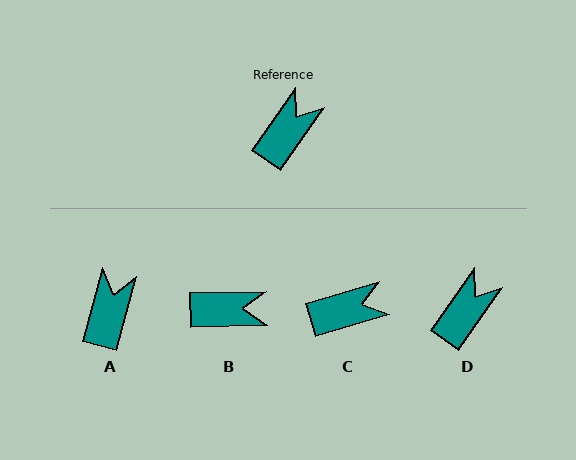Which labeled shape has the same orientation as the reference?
D.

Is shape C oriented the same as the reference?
No, it is off by about 38 degrees.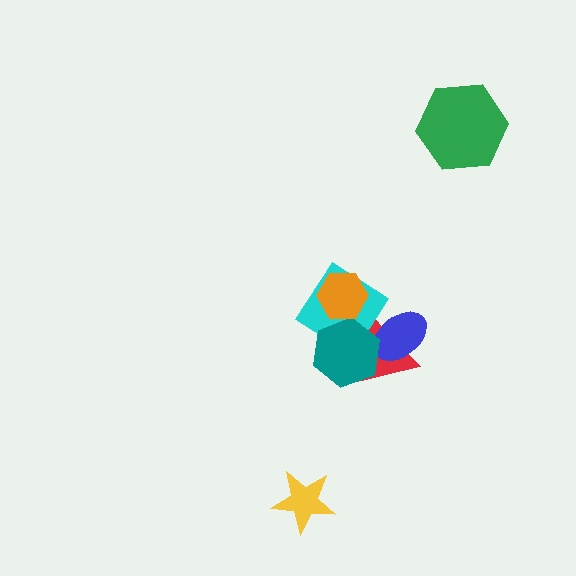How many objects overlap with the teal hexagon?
3 objects overlap with the teal hexagon.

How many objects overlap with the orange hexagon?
1 object overlaps with the orange hexagon.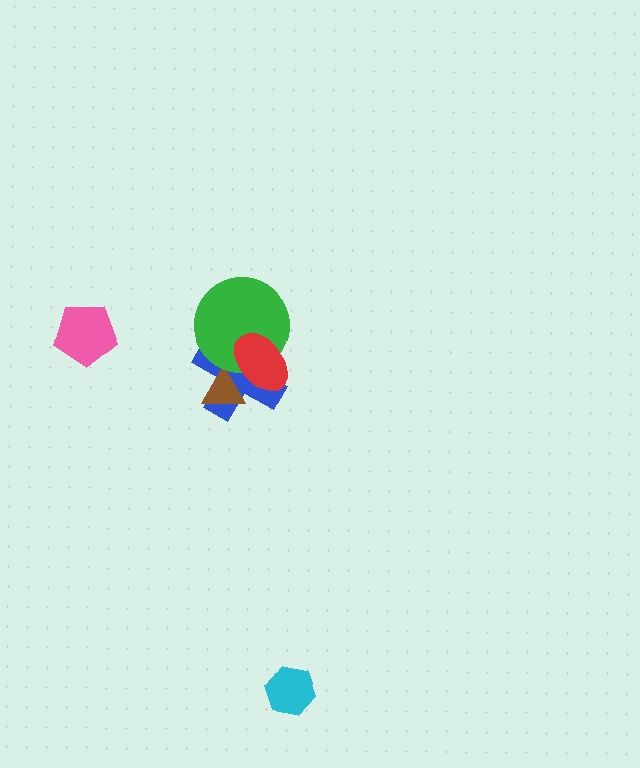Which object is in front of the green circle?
The red ellipse is in front of the green circle.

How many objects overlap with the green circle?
2 objects overlap with the green circle.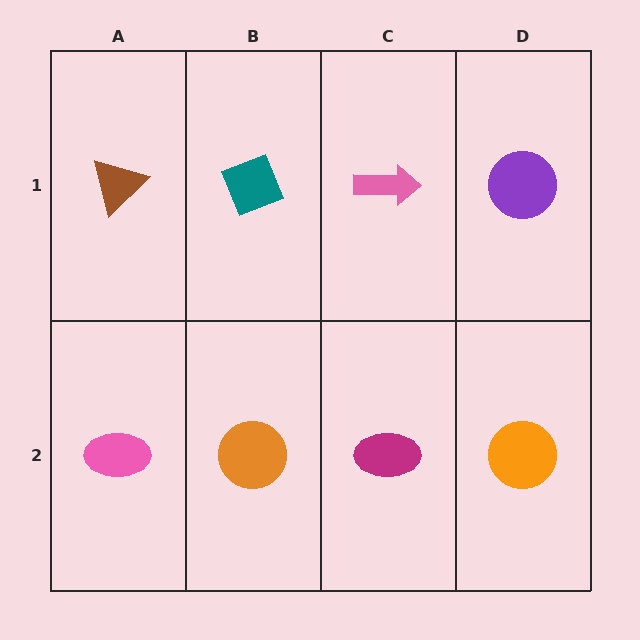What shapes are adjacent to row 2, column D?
A purple circle (row 1, column D), a magenta ellipse (row 2, column C).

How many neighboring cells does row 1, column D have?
2.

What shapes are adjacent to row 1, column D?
An orange circle (row 2, column D), a pink arrow (row 1, column C).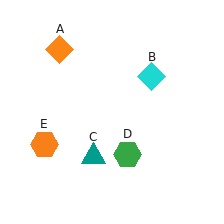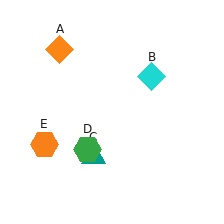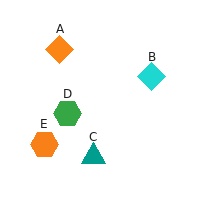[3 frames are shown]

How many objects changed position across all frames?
1 object changed position: green hexagon (object D).